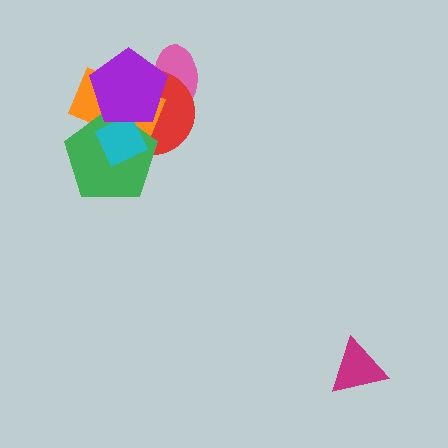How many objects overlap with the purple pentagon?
5 objects overlap with the purple pentagon.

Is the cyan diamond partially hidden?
Yes, it is partially covered by another shape.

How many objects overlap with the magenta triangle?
0 objects overlap with the magenta triangle.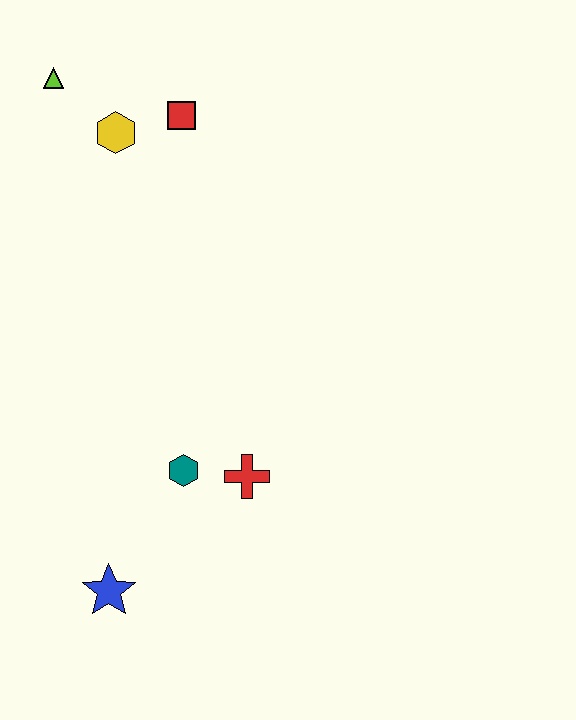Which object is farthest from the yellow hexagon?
The blue star is farthest from the yellow hexagon.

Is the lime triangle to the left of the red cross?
Yes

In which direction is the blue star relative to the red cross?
The blue star is to the left of the red cross.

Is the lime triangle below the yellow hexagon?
No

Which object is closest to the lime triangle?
The yellow hexagon is closest to the lime triangle.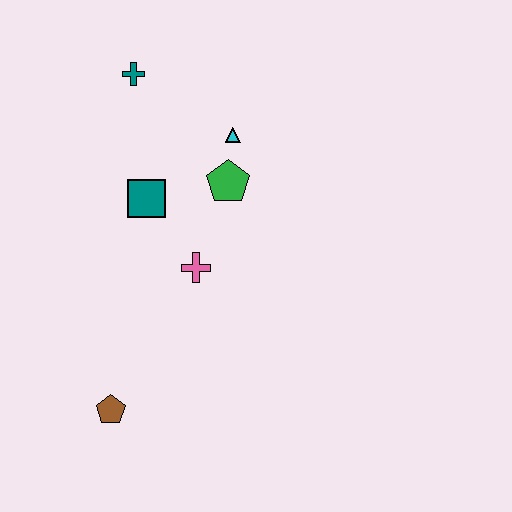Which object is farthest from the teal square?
The brown pentagon is farthest from the teal square.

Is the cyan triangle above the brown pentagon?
Yes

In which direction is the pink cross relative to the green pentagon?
The pink cross is below the green pentagon.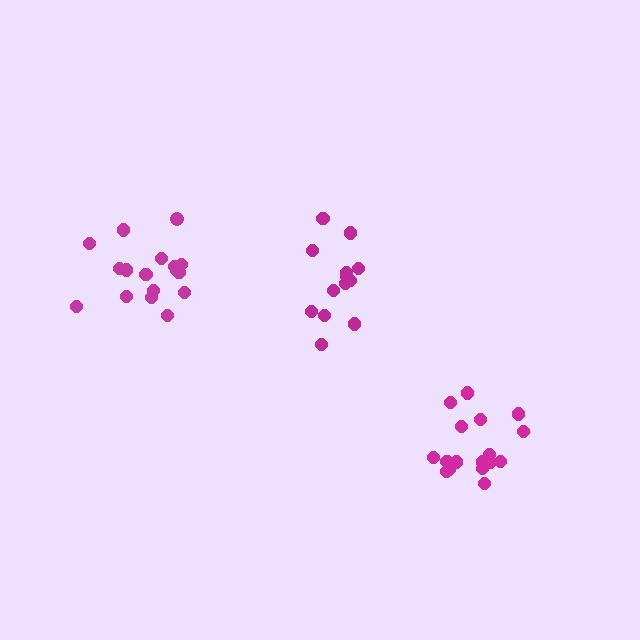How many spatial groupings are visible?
There are 3 spatial groupings.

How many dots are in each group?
Group 1: 17 dots, Group 2: 17 dots, Group 3: 13 dots (47 total).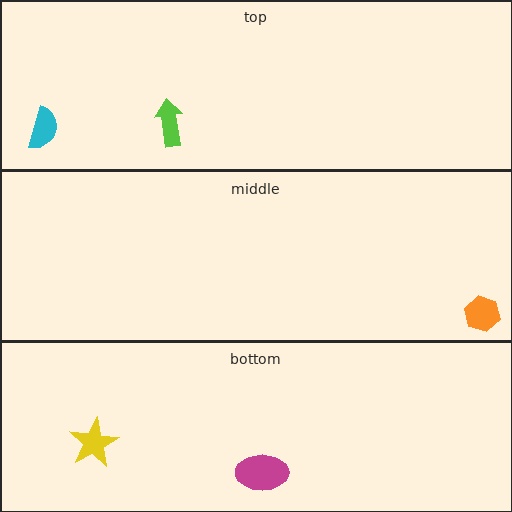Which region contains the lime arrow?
The top region.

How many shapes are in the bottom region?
2.